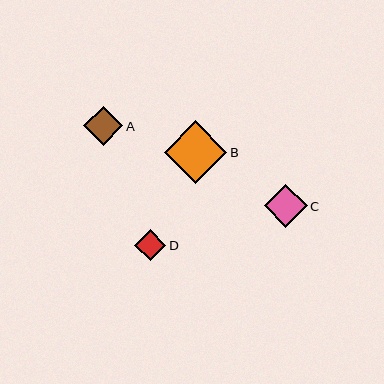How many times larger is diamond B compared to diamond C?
Diamond B is approximately 1.5 times the size of diamond C.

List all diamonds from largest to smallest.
From largest to smallest: B, C, A, D.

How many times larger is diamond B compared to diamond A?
Diamond B is approximately 1.6 times the size of diamond A.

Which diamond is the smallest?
Diamond D is the smallest with a size of approximately 31 pixels.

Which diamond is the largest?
Diamond B is the largest with a size of approximately 63 pixels.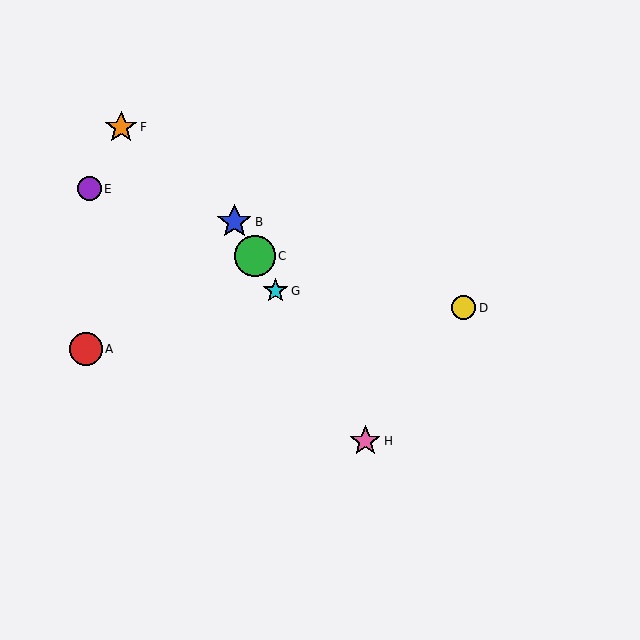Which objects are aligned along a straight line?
Objects B, C, G, H are aligned along a straight line.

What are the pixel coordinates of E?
Object E is at (89, 189).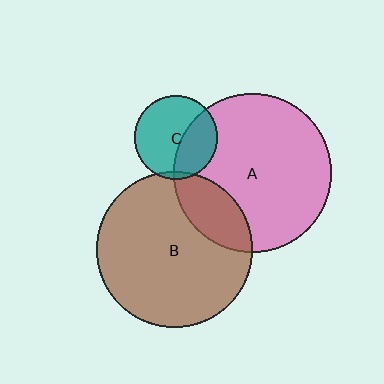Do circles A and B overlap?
Yes.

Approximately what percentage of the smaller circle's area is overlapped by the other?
Approximately 20%.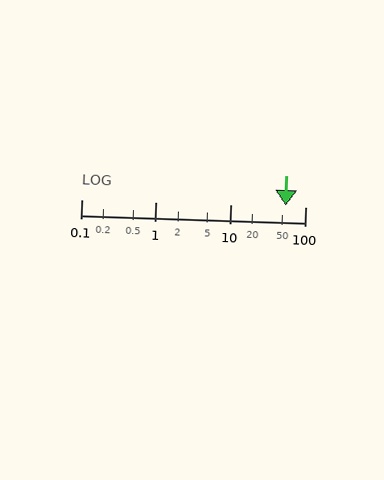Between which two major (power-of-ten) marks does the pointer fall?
The pointer is between 10 and 100.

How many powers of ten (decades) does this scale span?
The scale spans 3 decades, from 0.1 to 100.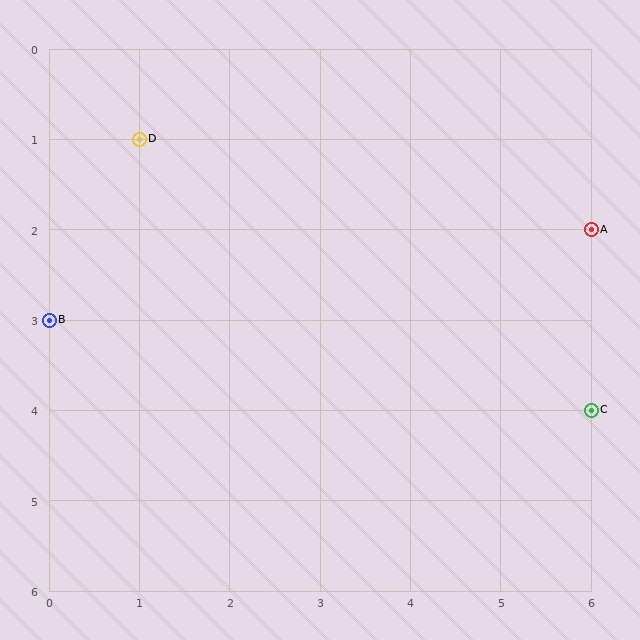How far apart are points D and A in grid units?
Points D and A are 5 columns and 1 row apart (about 5.1 grid units diagonally).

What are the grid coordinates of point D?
Point D is at grid coordinates (1, 1).